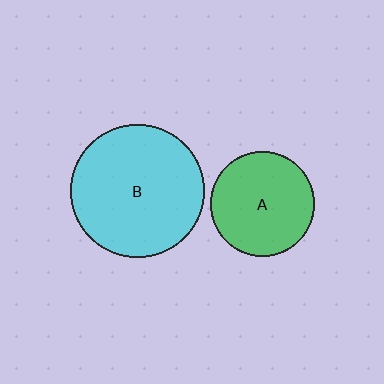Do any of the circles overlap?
No, none of the circles overlap.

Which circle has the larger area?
Circle B (cyan).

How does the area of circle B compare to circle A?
Approximately 1.6 times.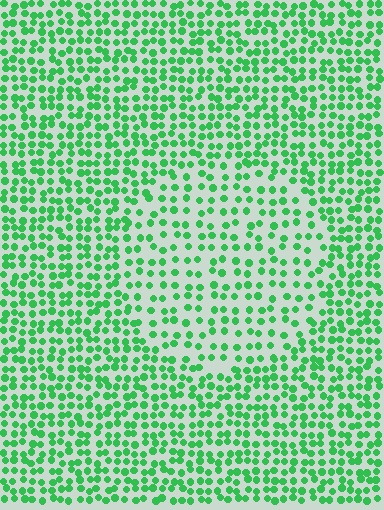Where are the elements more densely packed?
The elements are more densely packed outside the circle boundary.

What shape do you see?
I see a circle.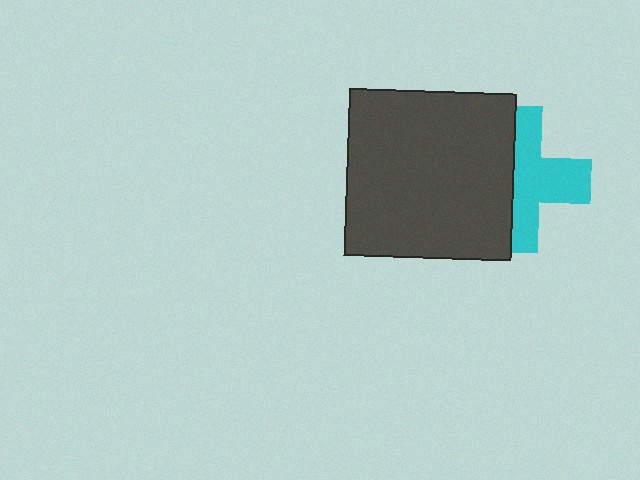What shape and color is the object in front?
The object in front is a dark gray square.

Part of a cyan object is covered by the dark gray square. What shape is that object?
It is a cross.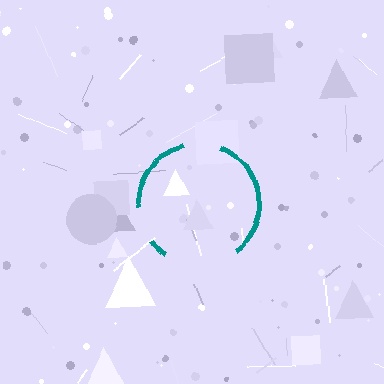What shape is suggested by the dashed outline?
The dashed outline suggests a circle.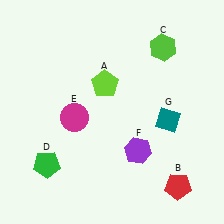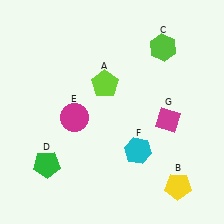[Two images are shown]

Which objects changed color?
B changed from red to yellow. F changed from purple to cyan. G changed from teal to magenta.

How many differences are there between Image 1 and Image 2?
There are 3 differences between the two images.